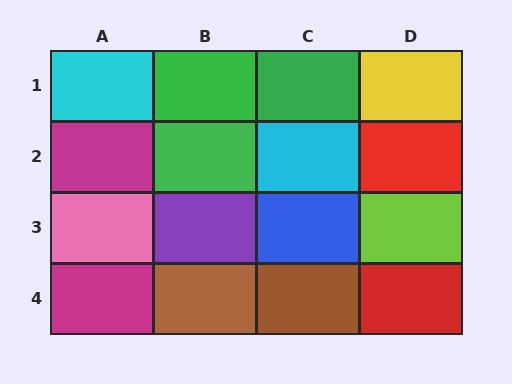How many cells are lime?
1 cell is lime.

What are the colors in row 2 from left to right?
Magenta, green, cyan, red.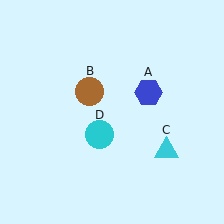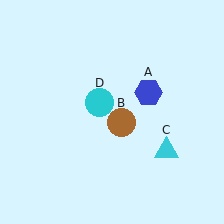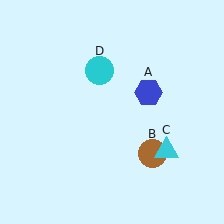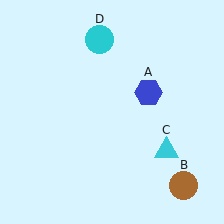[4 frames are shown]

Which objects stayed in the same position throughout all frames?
Blue hexagon (object A) and cyan triangle (object C) remained stationary.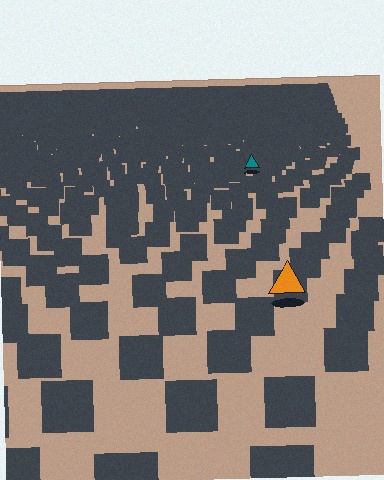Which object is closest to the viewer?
The orange triangle is closest. The texture marks near it are larger and more spread out.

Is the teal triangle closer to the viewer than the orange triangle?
No. The orange triangle is closer — you can tell from the texture gradient: the ground texture is coarser near it.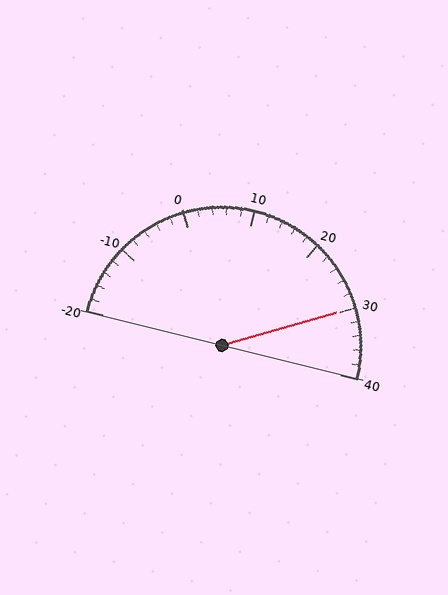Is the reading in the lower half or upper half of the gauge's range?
The reading is in the upper half of the range (-20 to 40).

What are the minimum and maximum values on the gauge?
The gauge ranges from -20 to 40.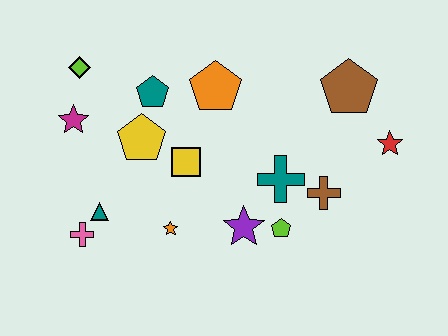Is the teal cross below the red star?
Yes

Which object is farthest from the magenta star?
The red star is farthest from the magenta star.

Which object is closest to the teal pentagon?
The yellow pentagon is closest to the teal pentagon.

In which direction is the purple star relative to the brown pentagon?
The purple star is below the brown pentagon.